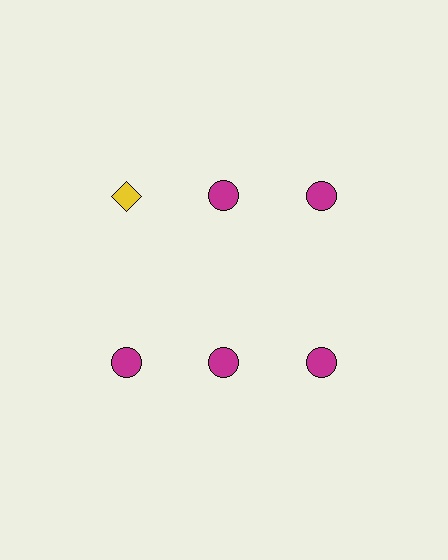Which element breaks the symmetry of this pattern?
The yellow diamond in the top row, leftmost column breaks the symmetry. All other shapes are magenta circles.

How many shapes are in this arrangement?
There are 6 shapes arranged in a grid pattern.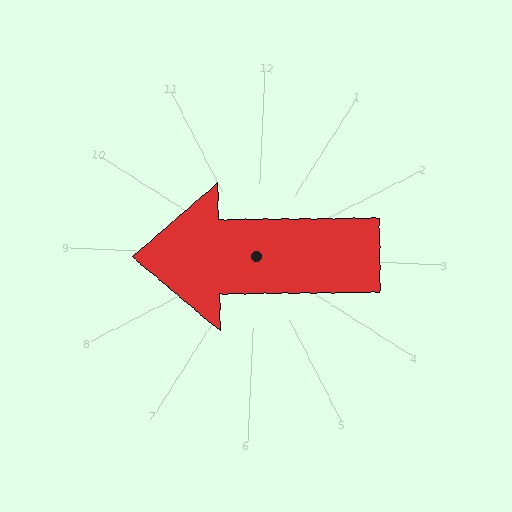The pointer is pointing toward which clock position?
Roughly 9 o'clock.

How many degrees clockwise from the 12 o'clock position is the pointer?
Approximately 267 degrees.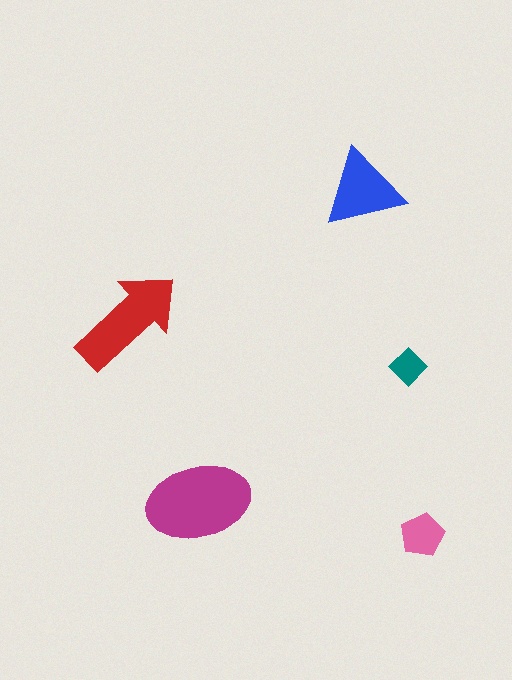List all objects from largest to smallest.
The magenta ellipse, the red arrow, the blue triangle, the pink pentagon, the teal diamond.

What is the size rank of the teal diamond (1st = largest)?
5th.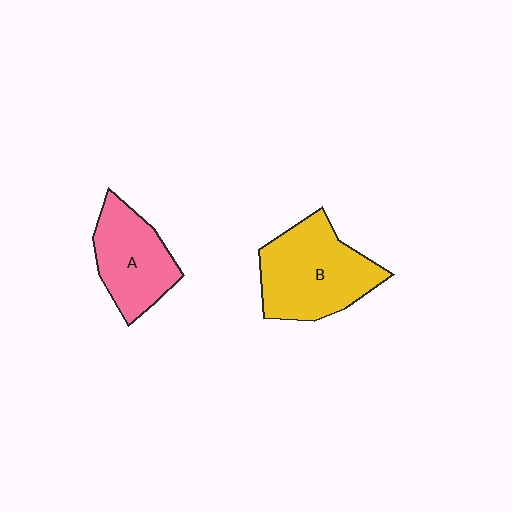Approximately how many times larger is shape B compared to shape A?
Approximately 1.3 times.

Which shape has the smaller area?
Shape A (pink).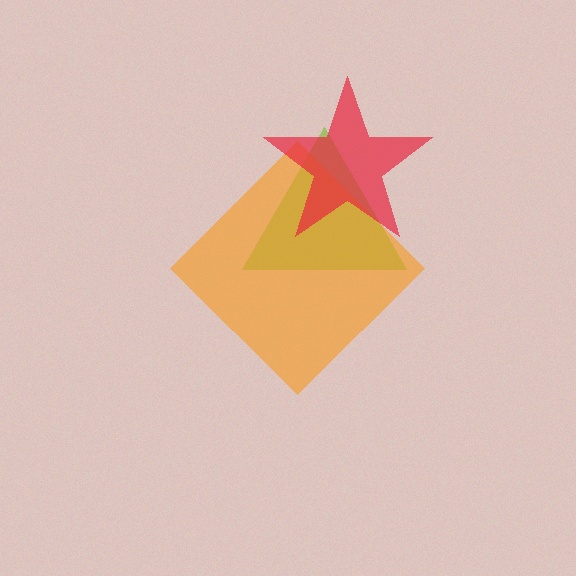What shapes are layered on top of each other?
The layered shapes are: a lime triangle, an orange diamond, a red star.